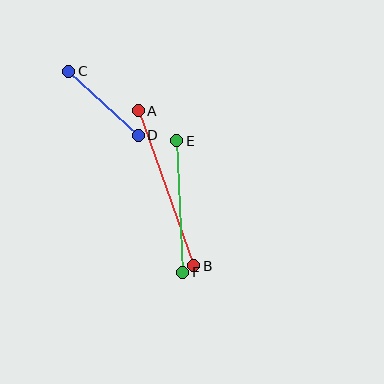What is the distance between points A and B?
The distance is approximately 164 pixels.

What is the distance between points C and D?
The distance is approximately 94 pixels.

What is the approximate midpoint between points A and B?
The midpoint is at approximately (166, 188) pixels.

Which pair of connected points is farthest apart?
Points A and B are farthest apart.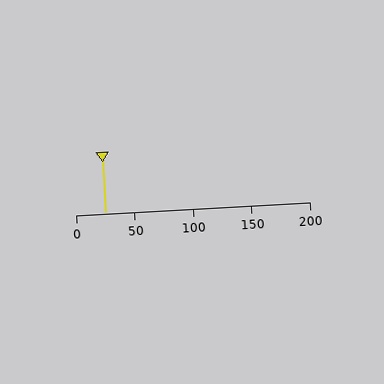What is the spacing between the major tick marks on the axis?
The major ticks are spaced 50 apart.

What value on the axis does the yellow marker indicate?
The marker indicates approximately 25.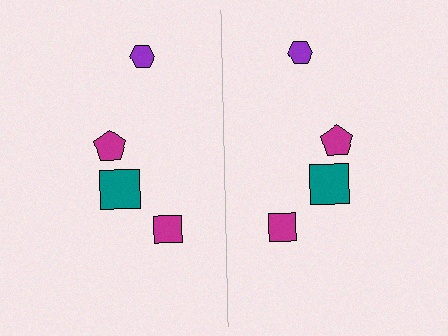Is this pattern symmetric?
Yes, this pattern has bilateral (reflection) symmetry.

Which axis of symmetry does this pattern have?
The pattern has a vertical axis of symmetry running through the center of the image.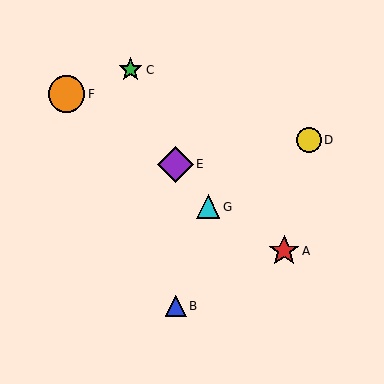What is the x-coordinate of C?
Object C is at x≈131.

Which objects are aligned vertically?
Objects B, E are aligned vertically.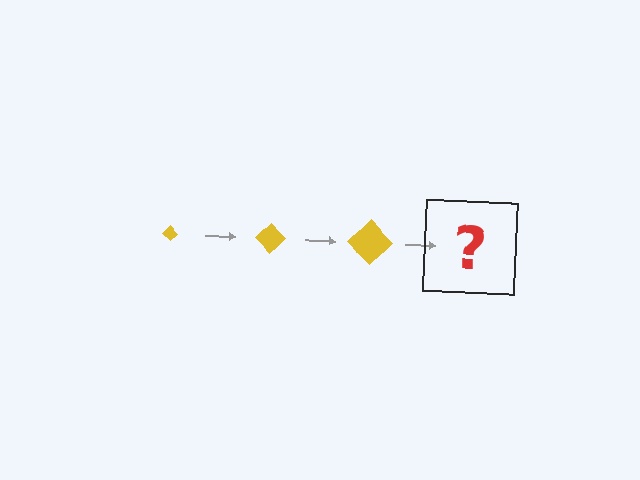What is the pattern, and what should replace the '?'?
The pattern is that the diamond gets progressively larger each step. The '?' should be a yellow diamond, larger than the previous one.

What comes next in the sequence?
The next element should be a yellow diamond, larger than the previous one.